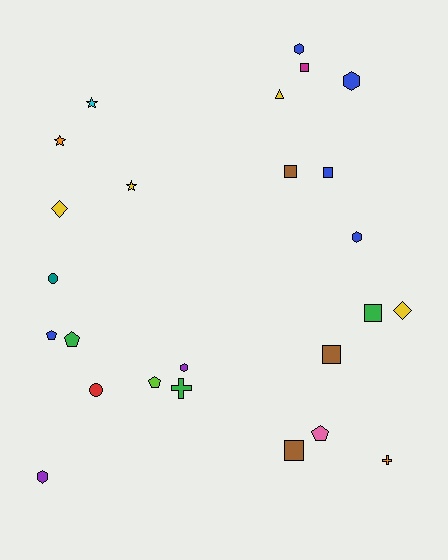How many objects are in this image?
There are 25 objects.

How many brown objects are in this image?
There are 3 brown objects.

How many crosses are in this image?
There are 2 crosses.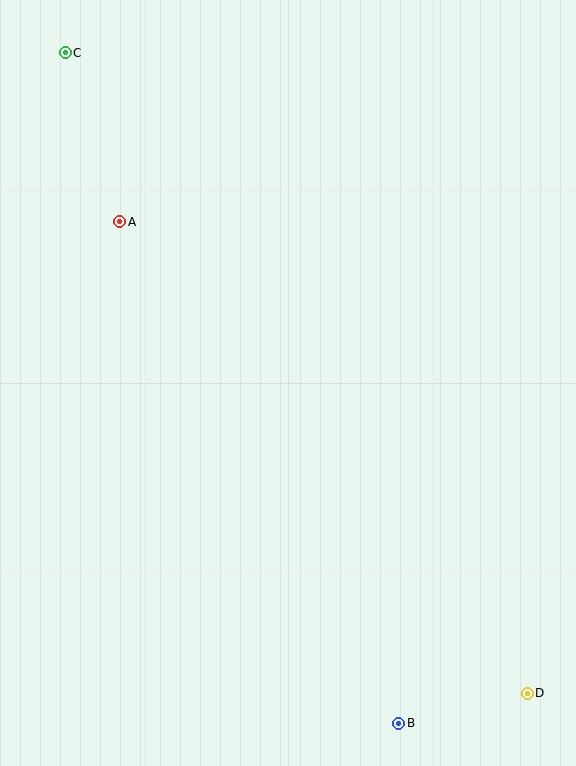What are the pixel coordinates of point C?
Point C is at (65, 53).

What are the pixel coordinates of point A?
Point A is at (120, 222).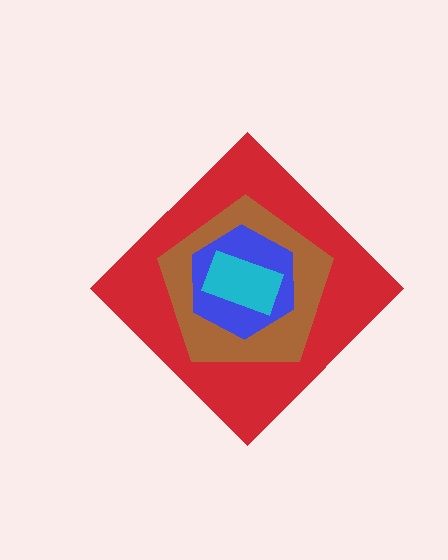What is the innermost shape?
The cyan rectangle.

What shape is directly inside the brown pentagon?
The blue hexagon.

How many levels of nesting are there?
4.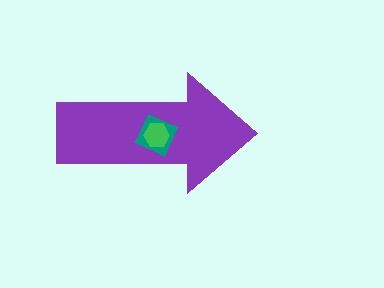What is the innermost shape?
The green hexagon.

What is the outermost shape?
The purple arrow.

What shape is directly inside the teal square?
The green hexagon.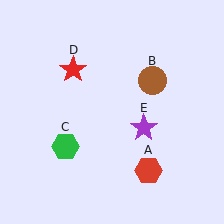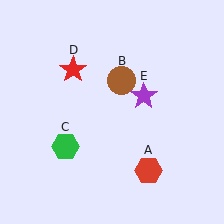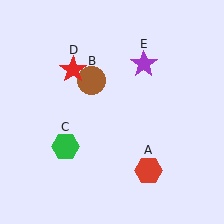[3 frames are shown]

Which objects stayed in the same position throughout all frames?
Red hexagon (object A) and green hexagon (object C) and red star (object D) remained stationary.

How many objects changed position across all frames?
2 objects changed position: brown circle (object B), purple star (object E).